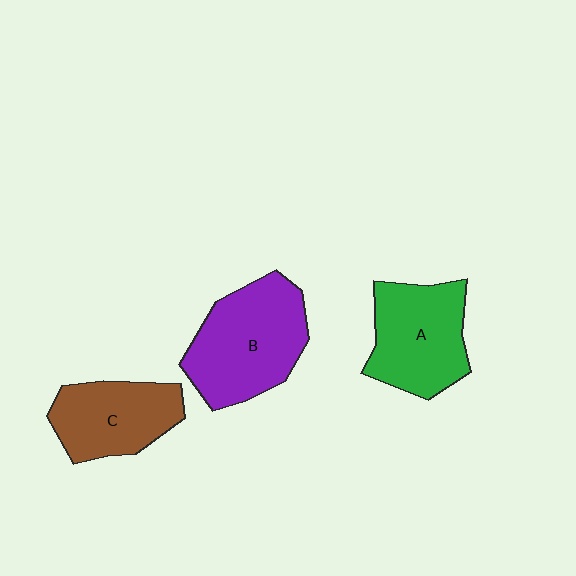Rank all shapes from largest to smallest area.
From largest to smallest: B (purple), A (green), C (brown).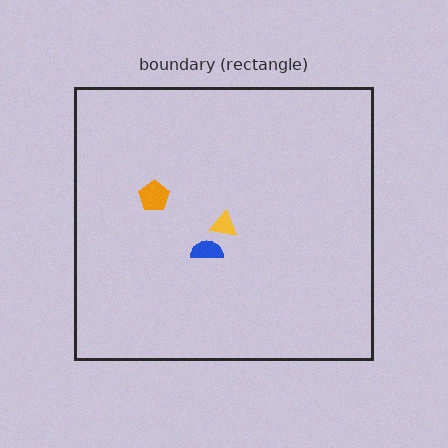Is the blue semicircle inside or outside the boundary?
Inside.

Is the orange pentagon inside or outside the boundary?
Inside.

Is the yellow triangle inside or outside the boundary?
Inside.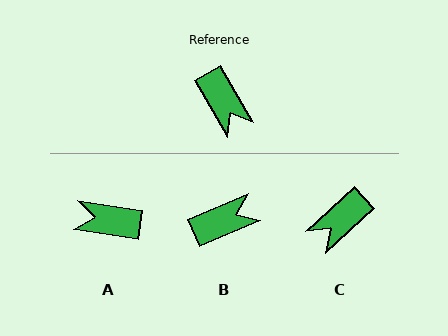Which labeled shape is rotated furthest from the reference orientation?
A, about 129 degrees away.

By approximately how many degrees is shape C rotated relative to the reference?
Approximately 78 degrees clockwise.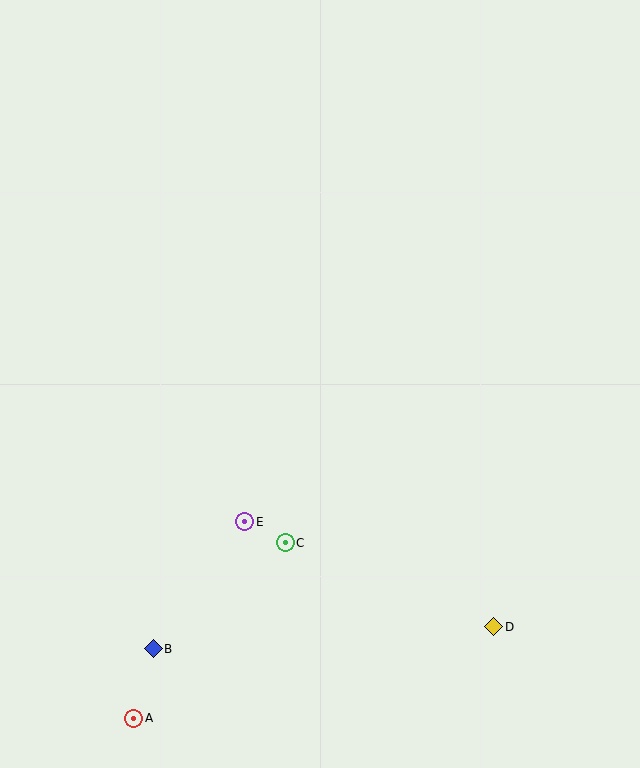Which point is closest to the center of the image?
Point E at (245, 522) is closest to the center.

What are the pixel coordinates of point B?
Point B is at (153, 649).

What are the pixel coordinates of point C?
Point C is at (285, 543).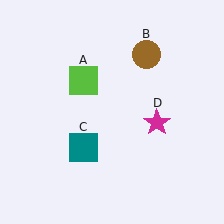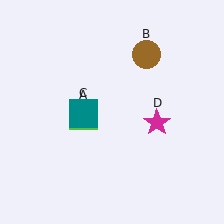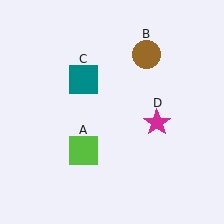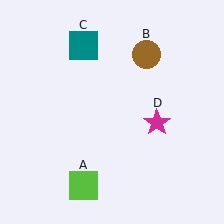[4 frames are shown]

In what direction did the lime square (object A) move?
The lime square (object A) moved down.